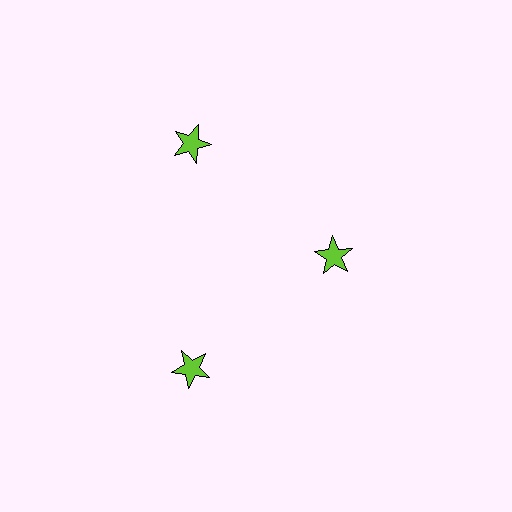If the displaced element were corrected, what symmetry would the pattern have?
It would have 3-fold rotational symmetry — the pattern would map onto itself every 120 degrees.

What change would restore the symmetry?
The symmetry would be restored by moving it outward, back onto the ring so that all 3 stars sit at equal angles and equal distance from the center.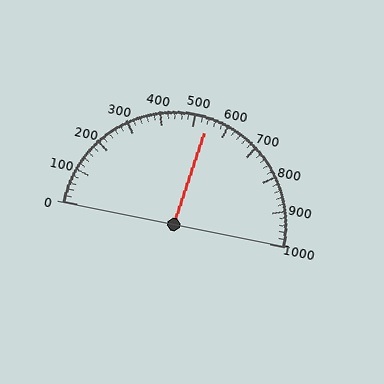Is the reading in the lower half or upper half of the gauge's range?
The reading is in the upper half of the range (0 to 1000).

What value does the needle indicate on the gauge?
The needle indicates approximately 540.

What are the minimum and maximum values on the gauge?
The gauge ranges from 0 to 1000.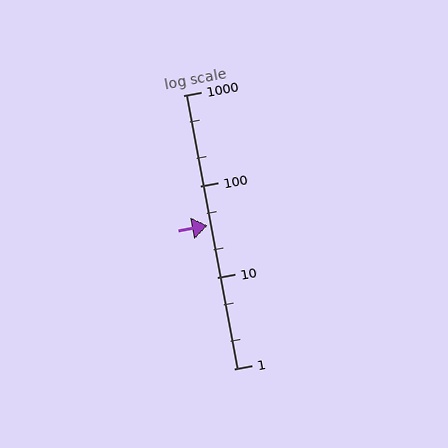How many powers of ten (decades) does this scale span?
The scale spans 3 decades, from 1 to 1000.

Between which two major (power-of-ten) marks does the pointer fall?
The pointer is between 10 and 100.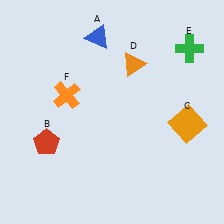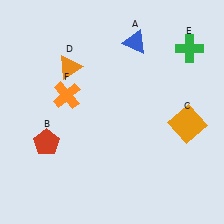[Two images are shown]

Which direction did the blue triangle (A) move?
The blue triangle (A) moved right.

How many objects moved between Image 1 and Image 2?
2 objects moved between the two images.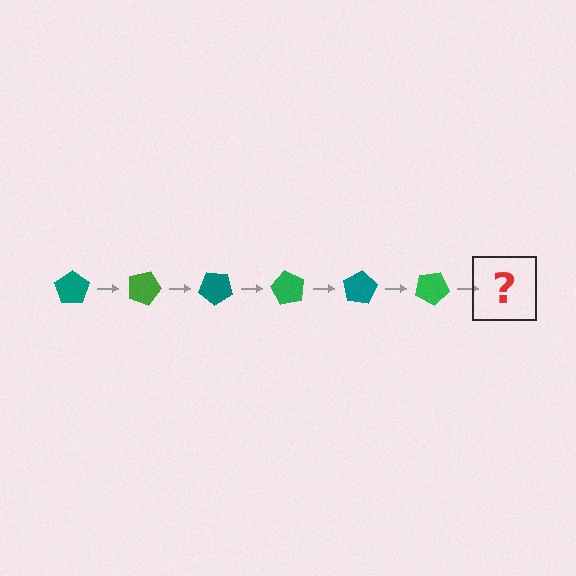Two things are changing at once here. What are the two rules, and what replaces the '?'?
The two rules are that it rotates 20 degrees each step and the color cycles through teal and green. The '?' should be a teal pentagon, rotated 120 degrees from the start.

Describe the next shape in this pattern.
It should be a teal pentagon, rotated 120 degrees from the start.